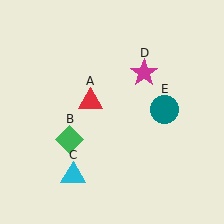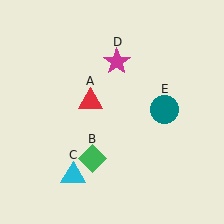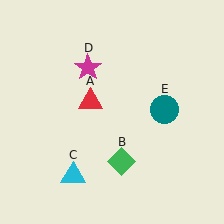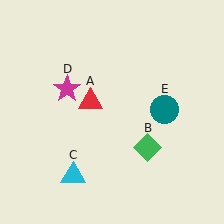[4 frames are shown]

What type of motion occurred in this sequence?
The green diamond (object B), magenta star (object D) rotated counterclockwise around the center of the scene.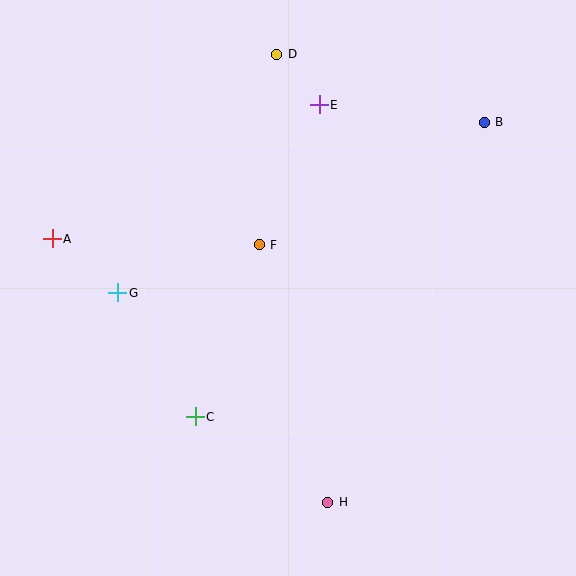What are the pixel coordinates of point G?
Point G is at (118, 293).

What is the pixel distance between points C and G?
The distance between C and G is 146 pixels.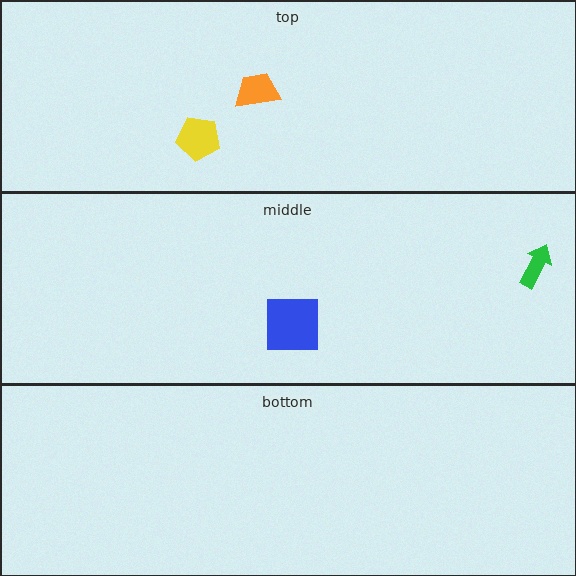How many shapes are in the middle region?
2.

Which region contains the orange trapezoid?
The top region.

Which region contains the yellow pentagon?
The top region.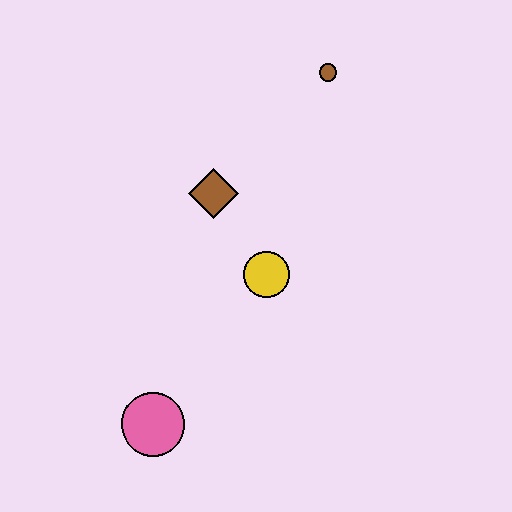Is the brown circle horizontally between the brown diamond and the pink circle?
No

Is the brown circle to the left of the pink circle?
No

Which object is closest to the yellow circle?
The brown diamond is closest to the yellow circle.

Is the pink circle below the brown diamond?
Yes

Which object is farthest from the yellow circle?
The brown circle is farthest from the yellow circle.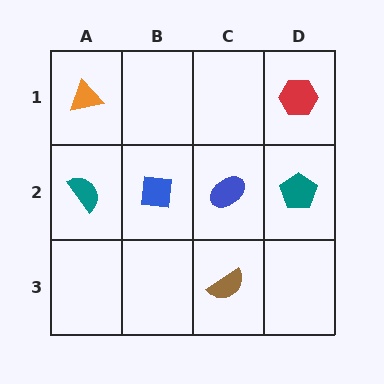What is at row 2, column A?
A teal semicircle.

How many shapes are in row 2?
4 shapes.